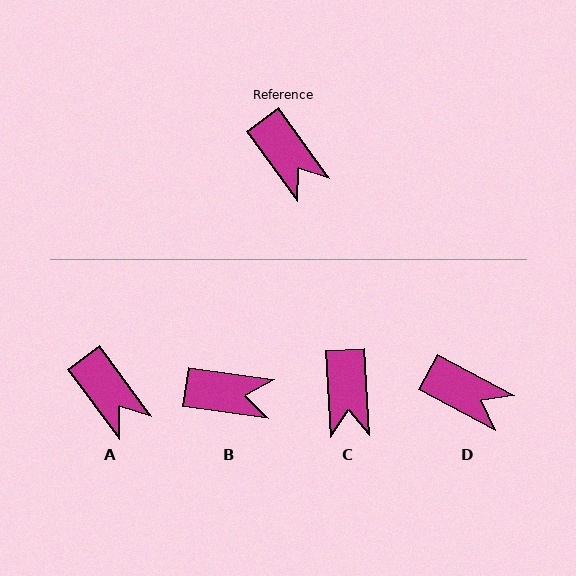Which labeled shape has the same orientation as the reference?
A.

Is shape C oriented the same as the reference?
No, it is off by about 33 degrees.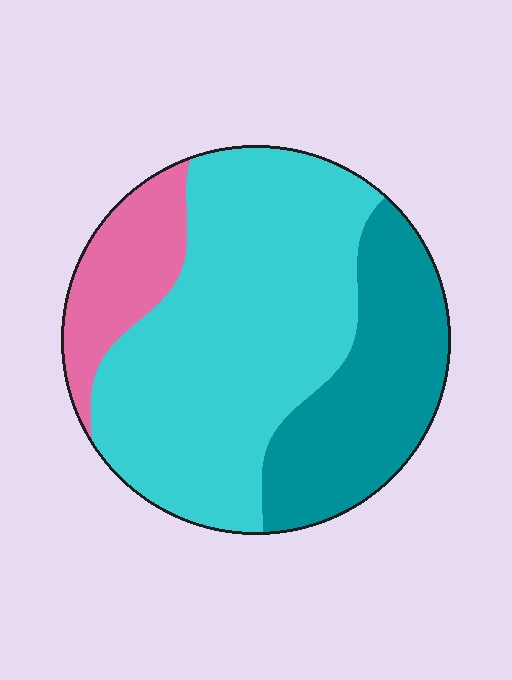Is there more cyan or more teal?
Cyan.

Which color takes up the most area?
Cyan, at roughly 60%.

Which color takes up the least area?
Pink, at roughly 15%.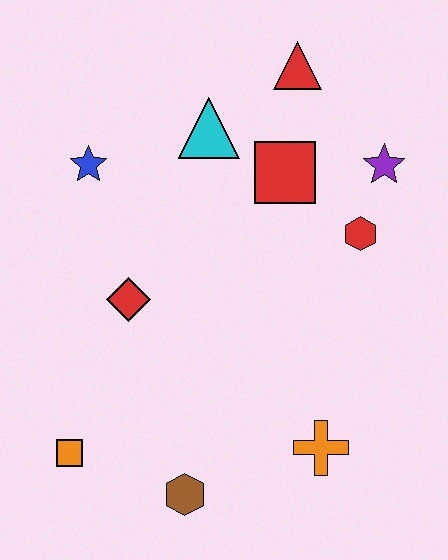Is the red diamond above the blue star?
No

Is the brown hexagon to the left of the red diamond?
No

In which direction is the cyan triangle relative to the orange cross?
The cyan triangle is above the orange cross.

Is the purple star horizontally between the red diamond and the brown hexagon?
No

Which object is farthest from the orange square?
The red triangle is farthest from the orange square.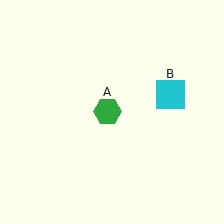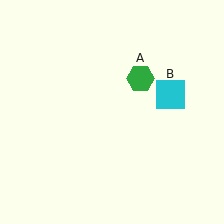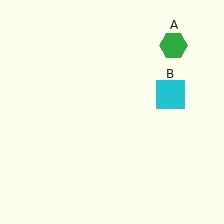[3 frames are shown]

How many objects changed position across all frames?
1 object changed position: green hexagon (object A).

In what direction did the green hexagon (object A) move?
The green hexagon (object A) moved up and to the right.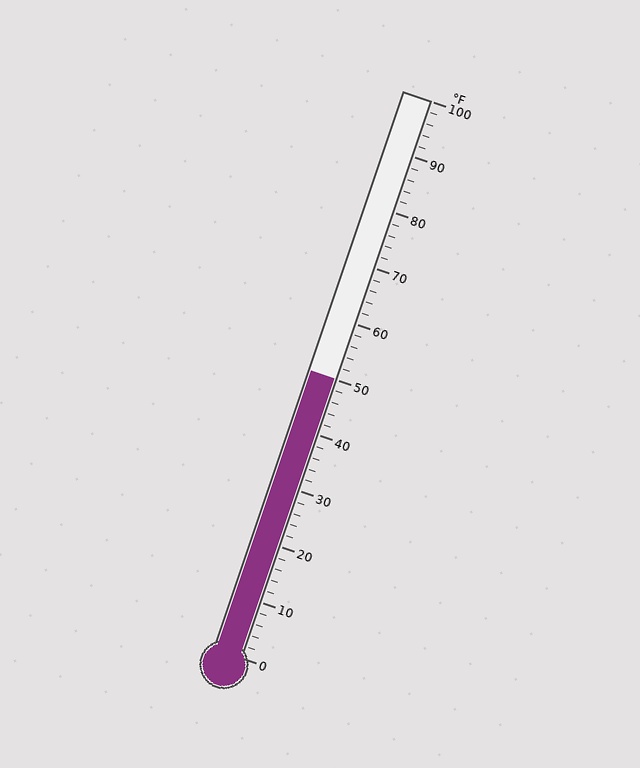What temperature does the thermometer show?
The thermometer shows approximately 50°F.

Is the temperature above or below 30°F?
The temperature is above 30°F.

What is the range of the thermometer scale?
The thermometer scale ranges from 0°F to 100°F.